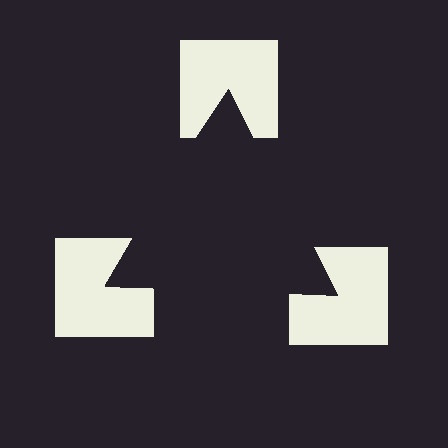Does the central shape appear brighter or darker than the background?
It typically appears slightly darker than the background, even though no actual brightness change is drawn.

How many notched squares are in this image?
There are 3 — one at each vertex of the illusory triangle.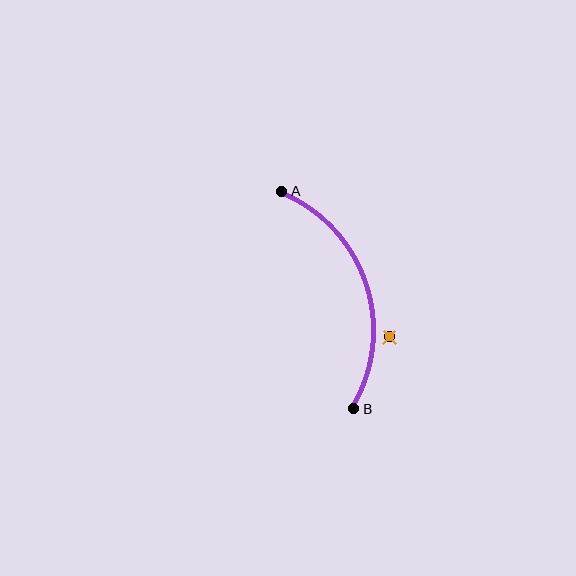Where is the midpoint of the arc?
The arc midpoint is the point on the curve farthest from the straight line joining A and B. It sits to the right of that line.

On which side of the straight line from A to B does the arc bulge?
The arc bulges to the right of the straight line connecting A and B.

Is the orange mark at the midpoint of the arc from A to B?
No — the orange mark does not lie on the arc at all. It sits slightly outside the curve.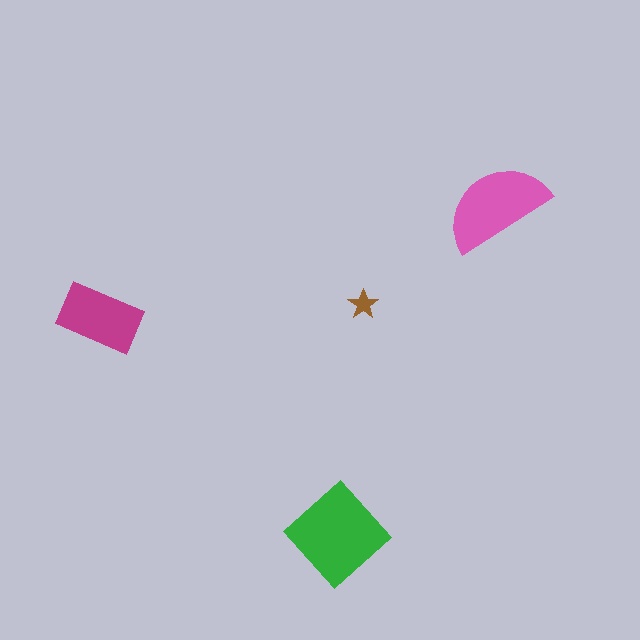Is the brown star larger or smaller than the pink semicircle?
Smaller.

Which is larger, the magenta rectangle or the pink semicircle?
The pink semicircle.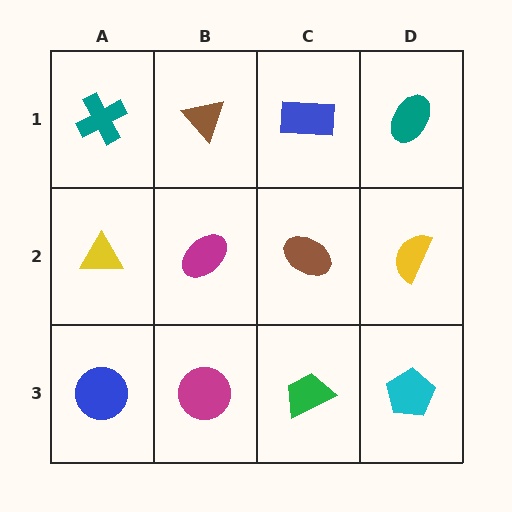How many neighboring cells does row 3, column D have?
2.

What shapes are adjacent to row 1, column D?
A yellow semicircle (row 2, column D), a blue rectangle (row 1, column C).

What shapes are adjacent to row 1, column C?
A brown ellipse (row 2, column C), a brown triangle (row 1, column B), a teal ellipse (row 1, column D).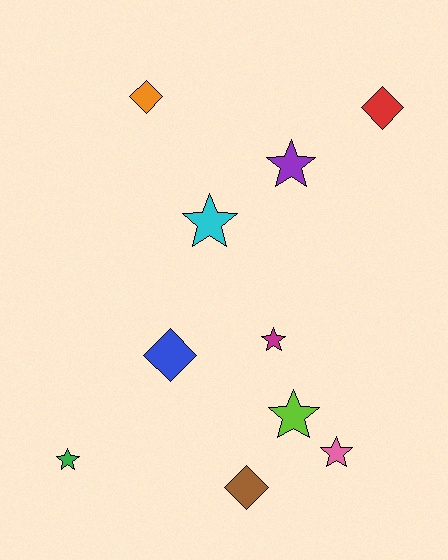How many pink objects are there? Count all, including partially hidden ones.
There is 1 pink object.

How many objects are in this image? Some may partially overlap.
There are 10 objects.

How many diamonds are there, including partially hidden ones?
There are 4 diamonds.